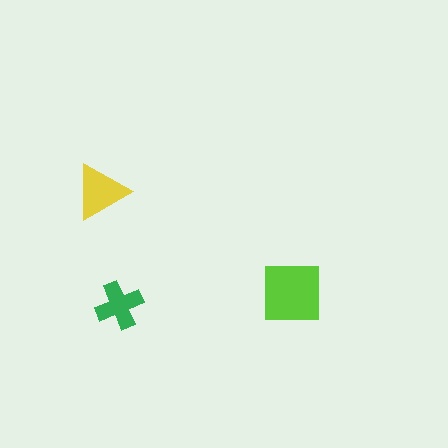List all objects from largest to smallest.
The lime square, the yellow triangle, the green cross.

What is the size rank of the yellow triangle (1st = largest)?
2nd.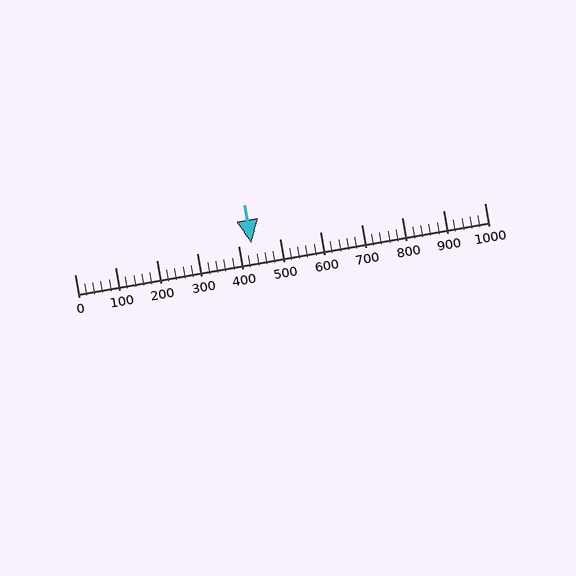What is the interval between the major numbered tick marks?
The major tick marks are spaced 100 units apart.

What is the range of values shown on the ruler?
The ruler shows values from 0 to 1000.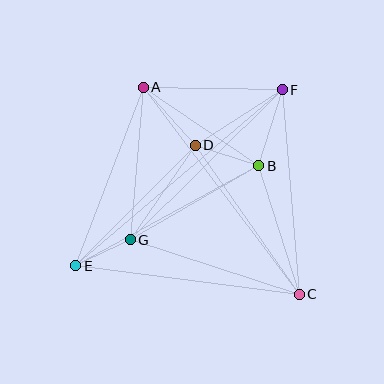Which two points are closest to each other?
Points E and G are closest to each other.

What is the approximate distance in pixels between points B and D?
The distance between B and D is approximately 67 pixels.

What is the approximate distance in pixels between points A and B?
The distance between A and B is approximately 140 pixels.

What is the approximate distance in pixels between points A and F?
The distance between A and F is approximately 139 pixels.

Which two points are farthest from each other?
Points E and F are farthest from each other.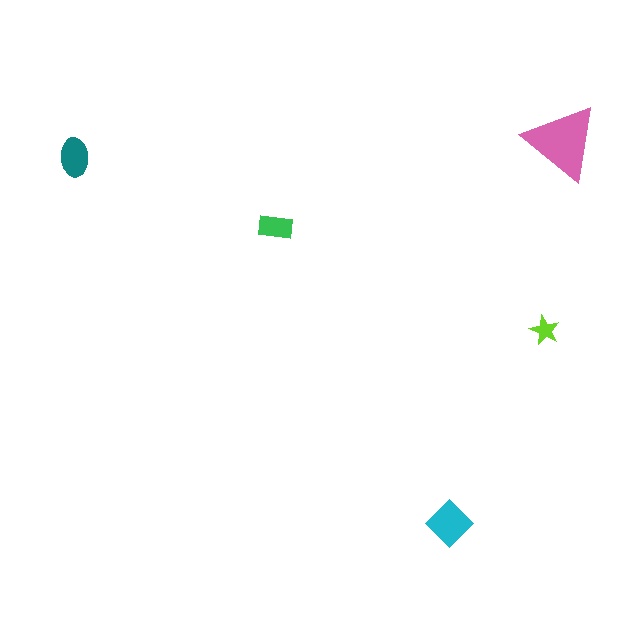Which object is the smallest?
The lime star.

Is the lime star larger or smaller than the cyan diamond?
Smaller.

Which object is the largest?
The pink triangle.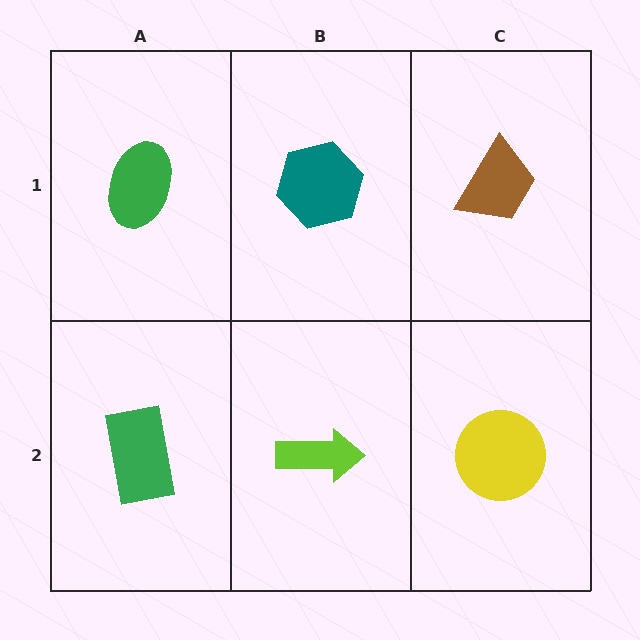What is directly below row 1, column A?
A green rectangle.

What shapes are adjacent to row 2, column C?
A brown trapezoid (row 1, column C), a lime arrow (row 2, column B).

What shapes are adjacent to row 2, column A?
A green ellipse (row 1, column A), a lime arrow (row 2, column B).